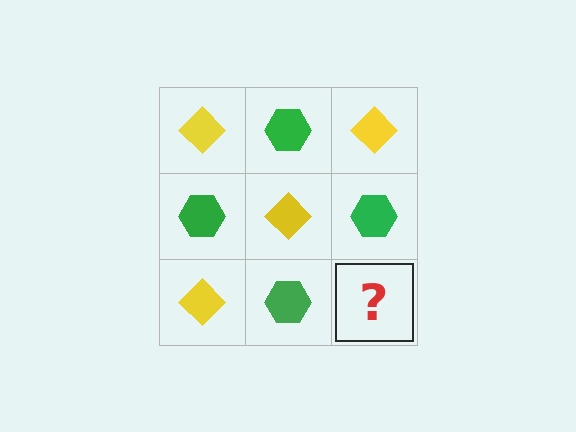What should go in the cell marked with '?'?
The missing cell should contain a yellow diamond.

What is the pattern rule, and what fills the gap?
The rule is that it alternates yellow diamond and green hexagon in a checkerboard pattern. The gap should be filled with a yellow diamond.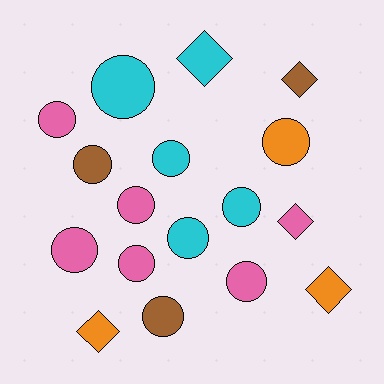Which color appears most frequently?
Pink, with 6 objects.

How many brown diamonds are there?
There is 1 brown diamond.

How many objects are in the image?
There are 17 objects.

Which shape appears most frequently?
Circle, with 12 objects.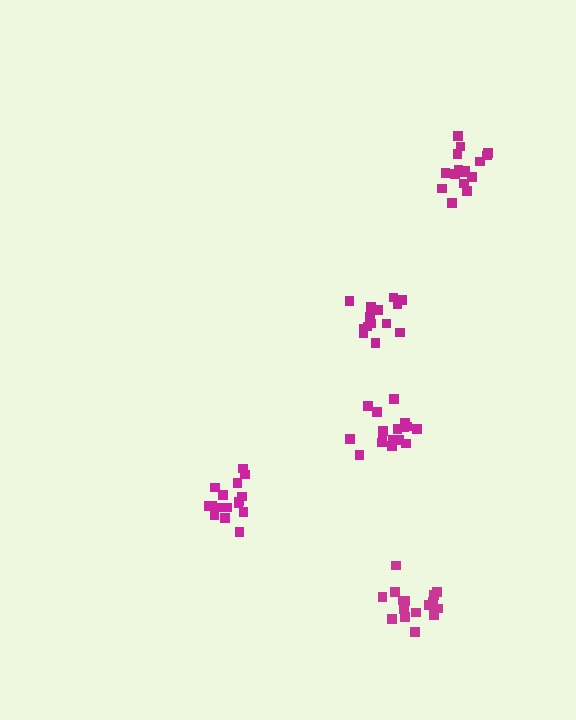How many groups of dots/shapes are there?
There are 5 groups.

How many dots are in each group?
Group 1: 16 dots, Group 2: 14 dots, Group 3: 17 dots, Group 4: 17 dots, Group 5: 18 dots (82 total).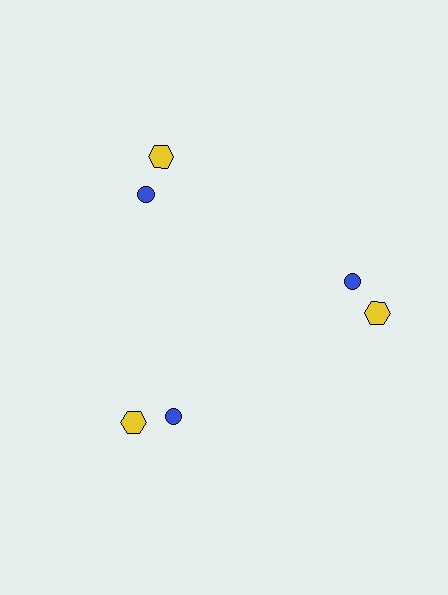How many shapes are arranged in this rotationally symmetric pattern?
There are 6 shapes, arranged in 3 groups of 2.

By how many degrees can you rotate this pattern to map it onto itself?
The pattern maps onto itself every 120 degrees of rotation.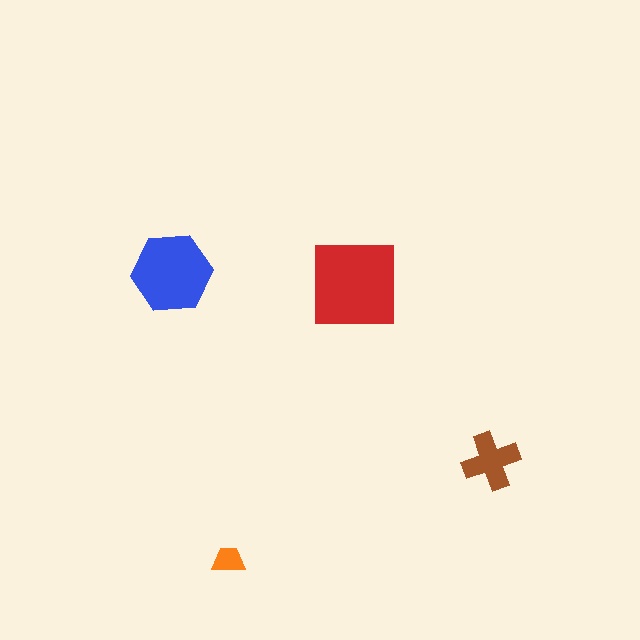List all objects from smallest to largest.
The orange trapezoid, the brown cross, the blue hexagon, the red square.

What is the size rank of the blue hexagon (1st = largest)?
2nd.